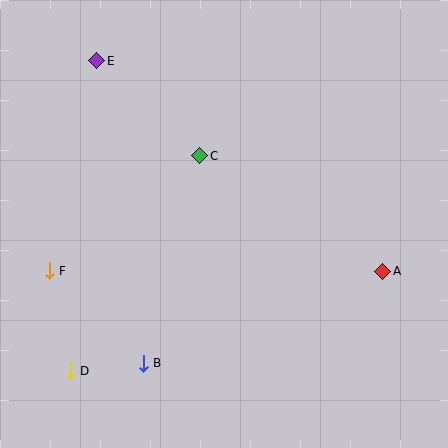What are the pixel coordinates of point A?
Point A is at (383, 271).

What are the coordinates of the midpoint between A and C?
The midpoint between A and C is at (291, 213).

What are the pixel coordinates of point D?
Point D is at (70, 371).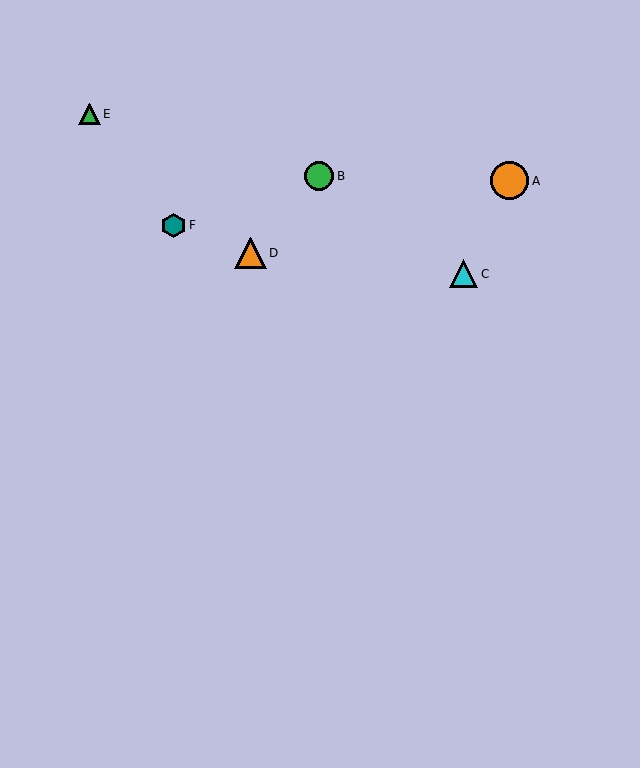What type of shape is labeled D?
Shape D is an orange triangle.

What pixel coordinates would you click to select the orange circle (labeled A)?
Click at (510, 181) to select the orange circle A.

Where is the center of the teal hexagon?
The center of the teal hexagon is at (173, 225).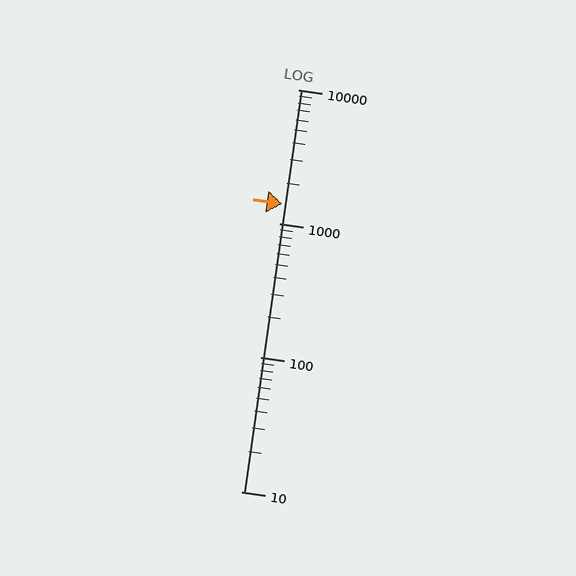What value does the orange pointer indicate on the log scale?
The pointer indicates approximately 1400.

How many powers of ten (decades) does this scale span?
The scale spans 3 decades, from 10 to 10000.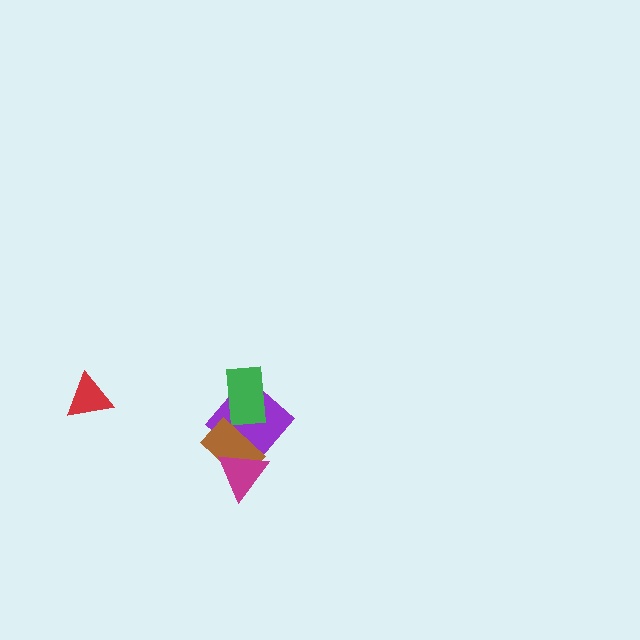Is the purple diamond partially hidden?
Yes, it is partially covered by another shape.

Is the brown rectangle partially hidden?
Yes, it is partially covered by another shape.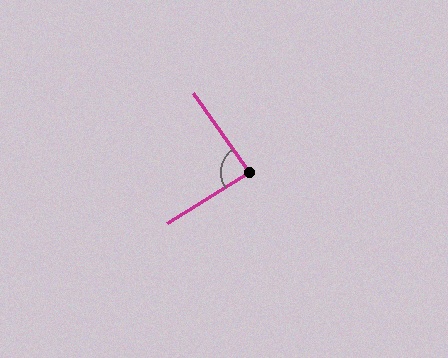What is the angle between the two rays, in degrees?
Approximately 86 degrees.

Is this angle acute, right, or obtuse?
It is approximately a right angle.